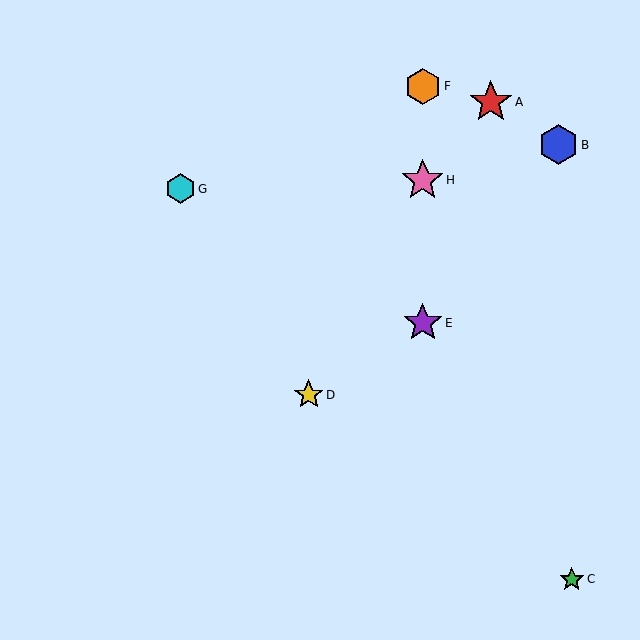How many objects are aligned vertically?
3 objects (E, F, H) are aligned vertically.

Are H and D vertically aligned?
No, H is at x≈423 and D is at x≈309.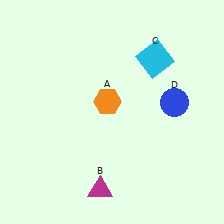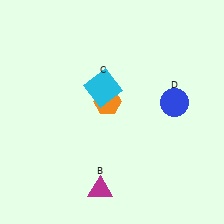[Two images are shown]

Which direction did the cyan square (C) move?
The cyan square (C) moved left.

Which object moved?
The cyan square (C) moved left.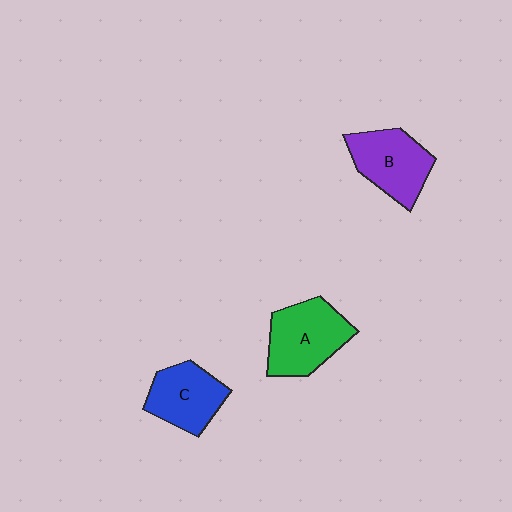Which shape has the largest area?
Shape A (green).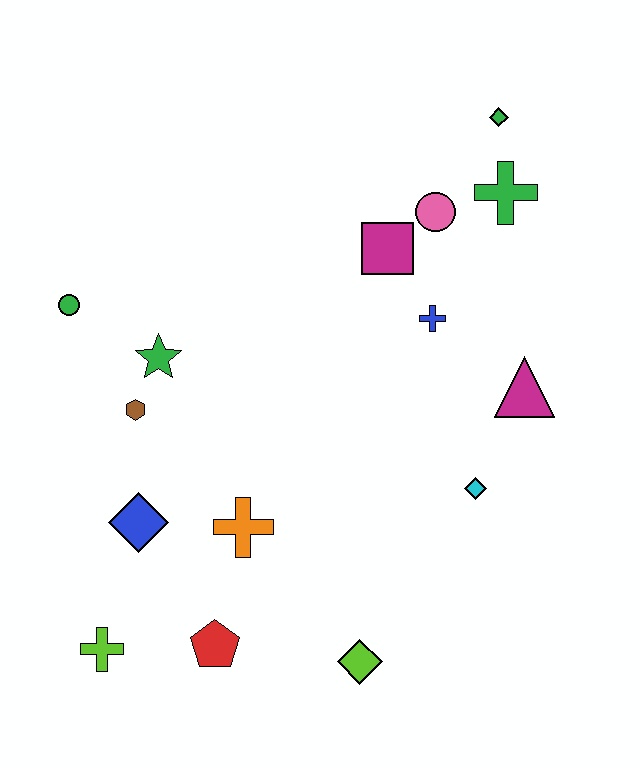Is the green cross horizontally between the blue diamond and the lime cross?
No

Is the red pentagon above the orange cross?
No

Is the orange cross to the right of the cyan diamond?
No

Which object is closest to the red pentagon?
The lime cross is closest to the red pentagon.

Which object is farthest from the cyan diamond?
The green circle is farthest from the cyan diamond.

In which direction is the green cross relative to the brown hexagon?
The green cross is to the right of the brown hexagon.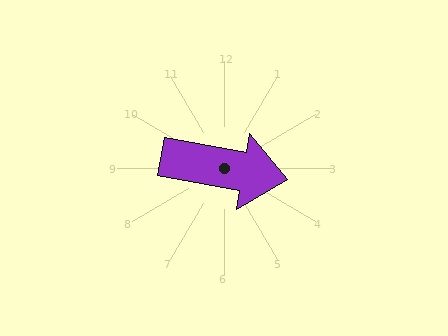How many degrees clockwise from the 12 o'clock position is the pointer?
Approximately 100 degrees.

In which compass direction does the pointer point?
East.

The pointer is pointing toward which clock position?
Roughly 3 o'clock.